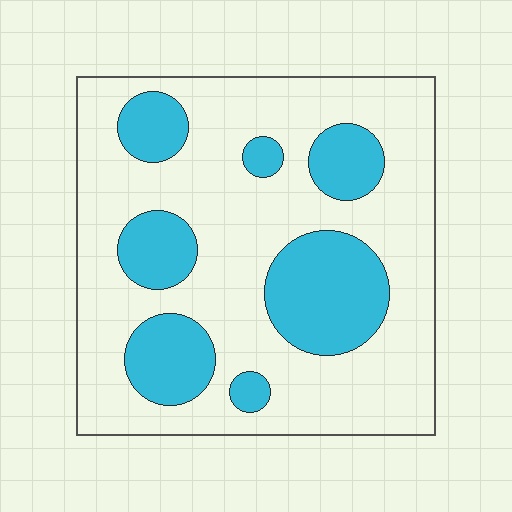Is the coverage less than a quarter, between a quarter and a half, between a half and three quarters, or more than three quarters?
Between a quarter and a half.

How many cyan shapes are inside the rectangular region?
7.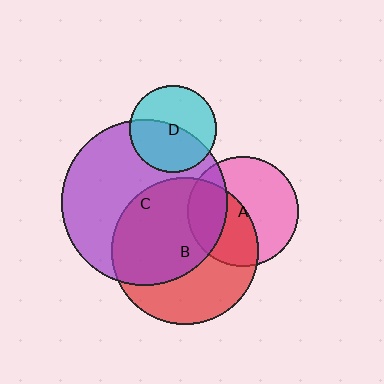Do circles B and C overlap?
Yes.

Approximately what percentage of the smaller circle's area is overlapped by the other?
Approximately 55%.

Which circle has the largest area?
Circle C (purple).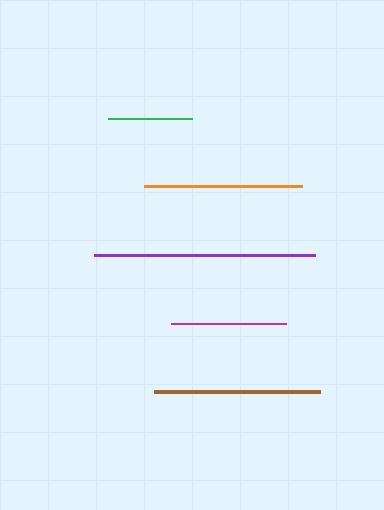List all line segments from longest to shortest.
From longest to shortest: purple, brown, orange, magenta, green.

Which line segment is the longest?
The purple line is the longest at approximately 221 pixels.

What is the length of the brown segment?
The brown segment is approximately 166 pixels long.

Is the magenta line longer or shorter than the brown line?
The brown line is longer than the magenta line.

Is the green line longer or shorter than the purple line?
The purple line is longer than the green line.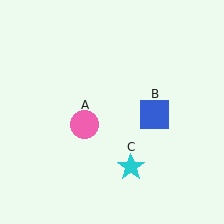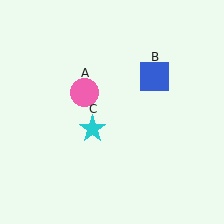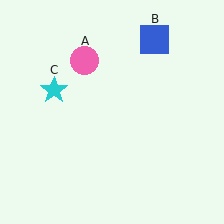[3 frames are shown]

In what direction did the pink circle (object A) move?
The pink circle (object A) moved up.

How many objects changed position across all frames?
3 objects changed position: pink circle (object A), blue square (object B), cyan star (object C).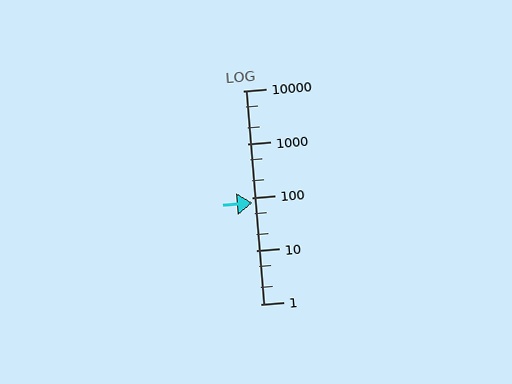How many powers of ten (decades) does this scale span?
The scale spans 4 decades, from 1 to 10000.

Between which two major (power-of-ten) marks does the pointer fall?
The pointer is between 10 and 100.